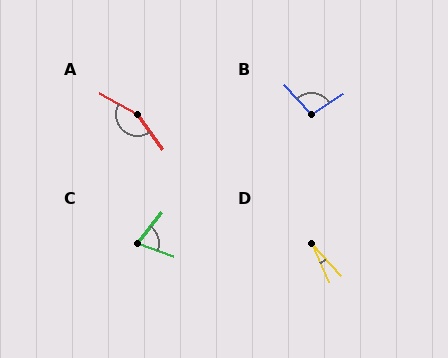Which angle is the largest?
A, at approximately 156 degrees.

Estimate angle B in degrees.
Approximately 99 degrees.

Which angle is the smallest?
D, at approximately 18 degrees.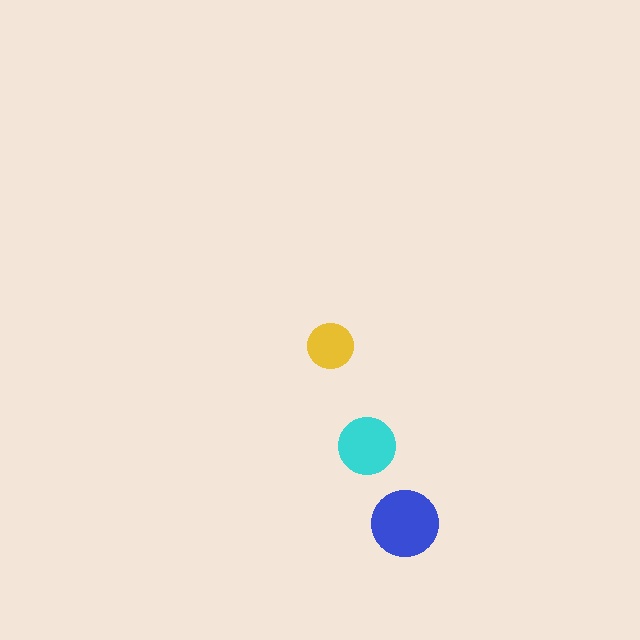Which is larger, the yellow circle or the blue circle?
The blue one.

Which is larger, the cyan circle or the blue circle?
The blue one.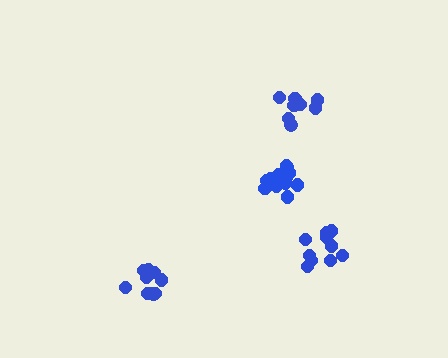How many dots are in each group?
Group 1: 8 dots, Group 2: 9 dots, Group 3: 10 dots, Group 4: 12 dots (39 total).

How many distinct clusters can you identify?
There are 4 distinct clusters.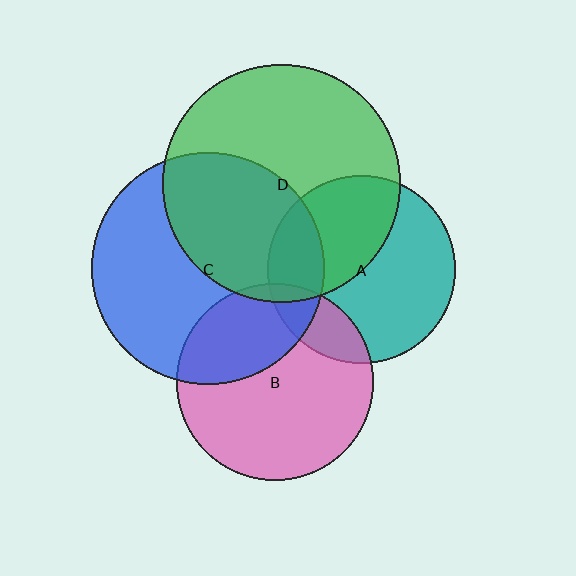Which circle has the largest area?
Circle D (green).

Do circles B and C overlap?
Yes.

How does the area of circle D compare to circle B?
Approximately 1.5 times.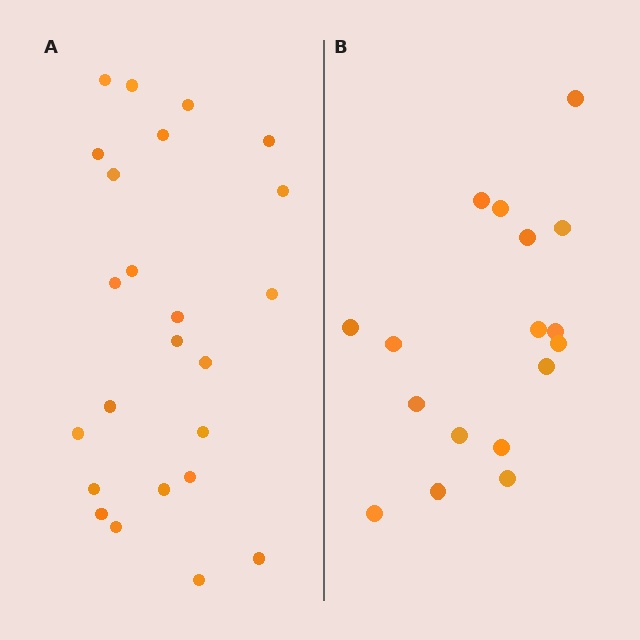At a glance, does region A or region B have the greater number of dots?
Region A (the left region) has more dots.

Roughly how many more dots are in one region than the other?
Region A has roughly 8 or so more dots than region B.